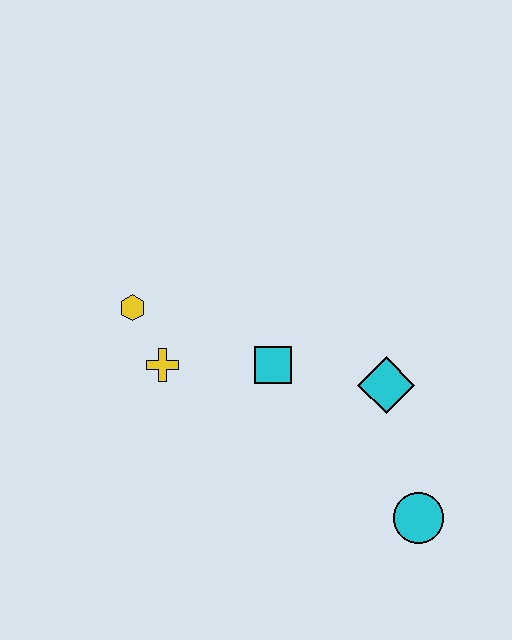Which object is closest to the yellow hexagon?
The yellow cross is closest to the yellow hexagon.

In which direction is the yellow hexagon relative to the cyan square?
The yellow hexagon is to the left of the cyan square.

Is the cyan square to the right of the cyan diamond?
No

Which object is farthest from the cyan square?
The cyan circle is farthest from the cyan square.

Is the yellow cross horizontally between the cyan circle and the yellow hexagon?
Yes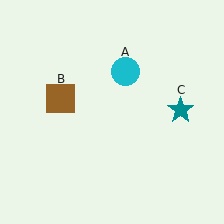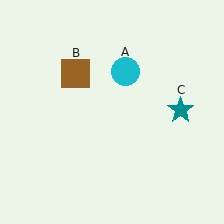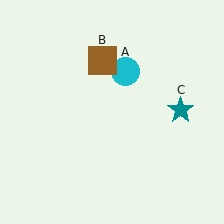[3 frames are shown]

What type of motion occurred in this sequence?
The brown square (object B) rotated clockwise around the center of the scene.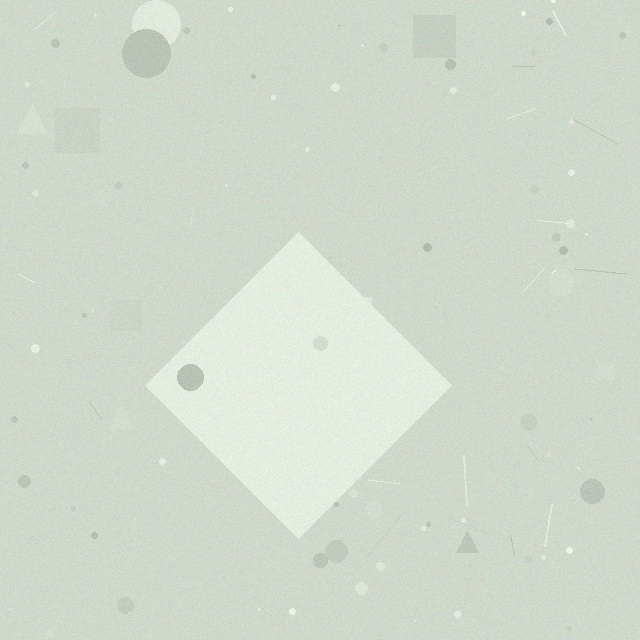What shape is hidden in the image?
A diamond is hidden in the image.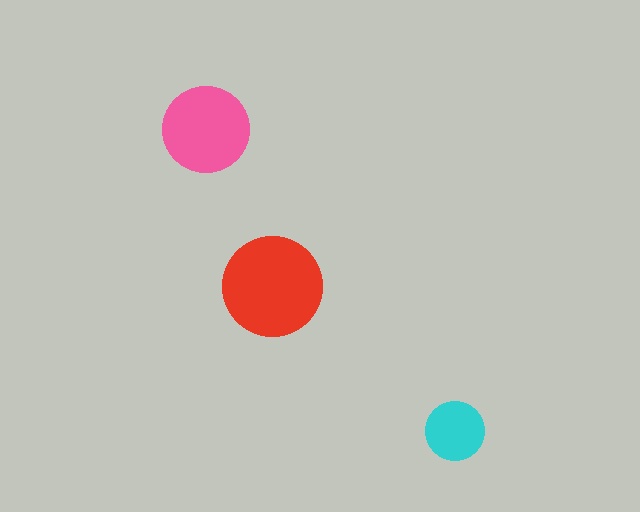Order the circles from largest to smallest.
the red one, the pink one, the cyan one.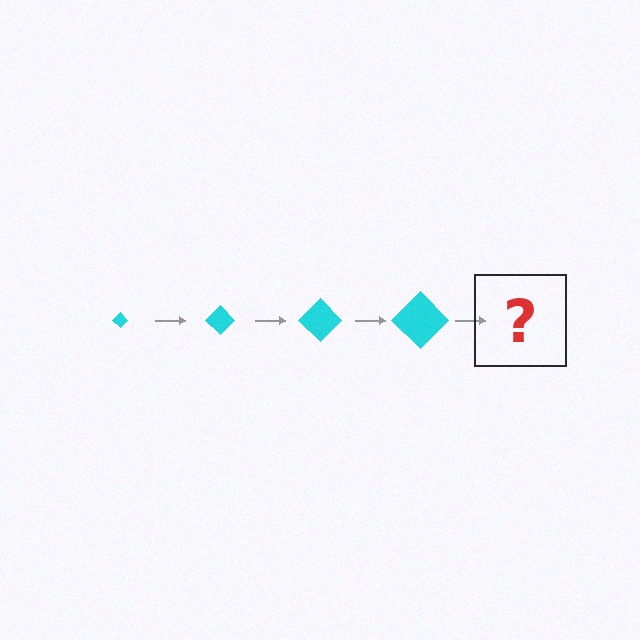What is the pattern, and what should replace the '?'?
The pattern is that the diamond gets progressively larger each step. The '?' should be a cyan diamond, larger than the previous one.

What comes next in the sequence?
The next element should be a cyan diamond, larger than the previous one.